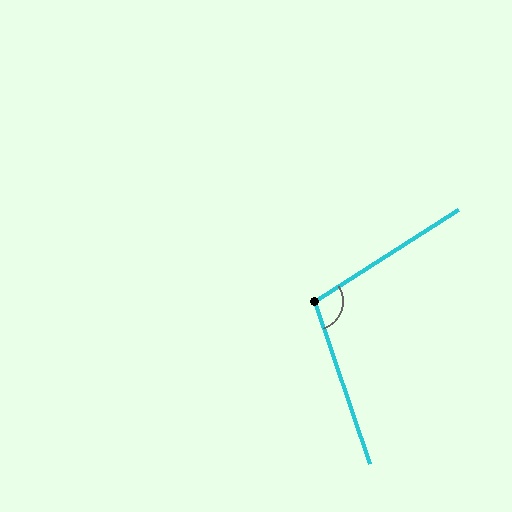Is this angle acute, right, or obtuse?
It is obtuse.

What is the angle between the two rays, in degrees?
Approximately 104 degrees.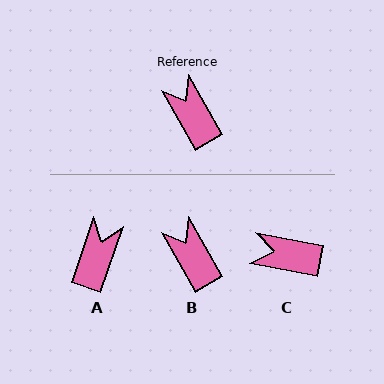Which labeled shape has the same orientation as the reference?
B.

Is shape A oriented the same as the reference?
No, it is off by about 49 degrees.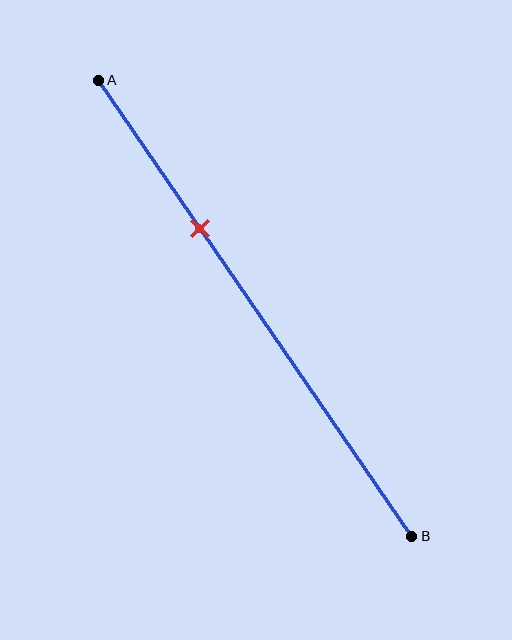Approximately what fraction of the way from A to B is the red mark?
The red mark is approximately 30% of the way from A to B.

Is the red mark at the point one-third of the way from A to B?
Yes, the mark is approximately at the one-third point.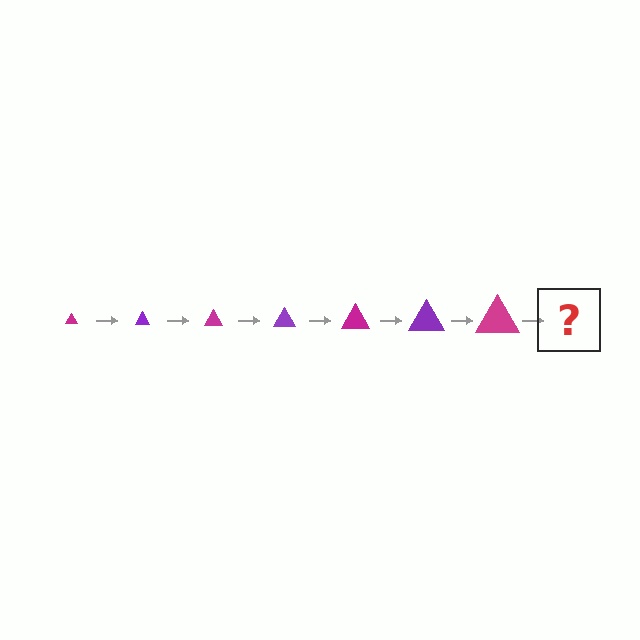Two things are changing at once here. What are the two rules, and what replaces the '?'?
The two rules are that the triangle grows larger each step and the color cycles through magenta and purple. The '?' should be a purple triangle, larger than the previous one.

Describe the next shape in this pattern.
It should be a purple triangle, larger than the previous one.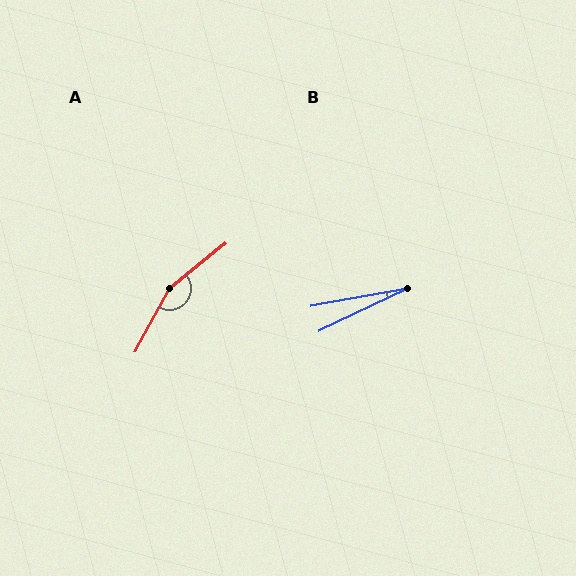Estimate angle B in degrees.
Approximately 16 degrees.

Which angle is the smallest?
B, at approximately 16 degrees.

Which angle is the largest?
A, at approximately 158 degrees.